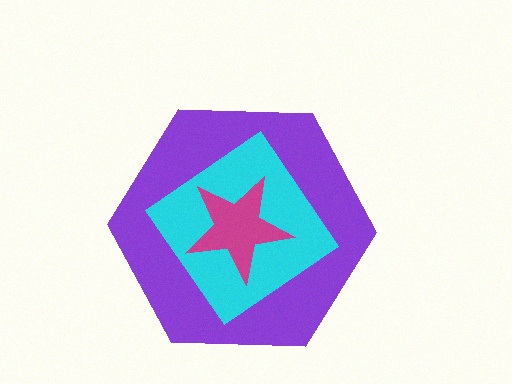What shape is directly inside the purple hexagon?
The cyan diamond.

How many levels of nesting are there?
3.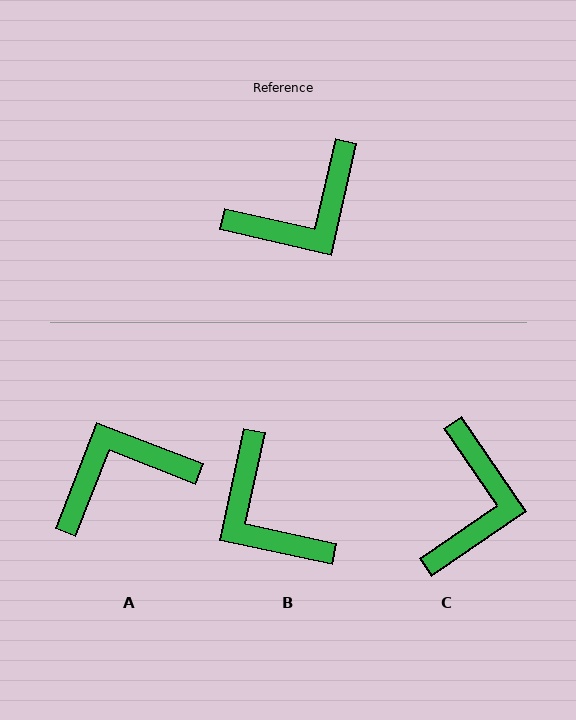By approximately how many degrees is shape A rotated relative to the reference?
Approximately 171 degrees counter-clockwise.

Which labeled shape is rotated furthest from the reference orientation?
A, about 171 degrees away.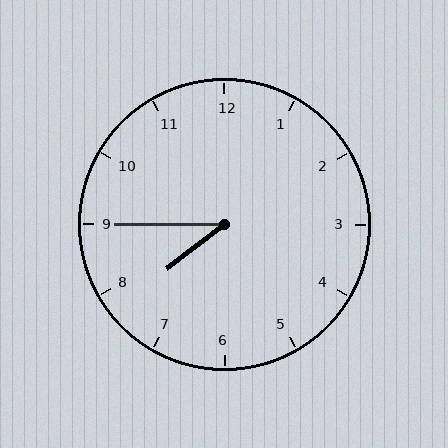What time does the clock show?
7:45.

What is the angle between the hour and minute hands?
Approximately 38 degrees.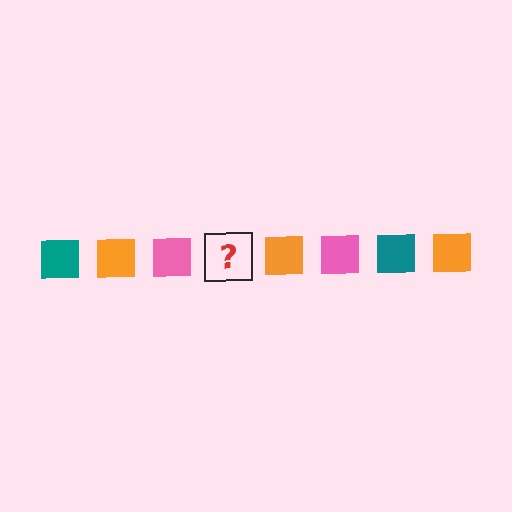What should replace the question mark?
The question mark should be replaced with a teal square.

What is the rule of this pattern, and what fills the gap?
The rule is that the pattern cycles through teal, orange, pink squares. The gap should be filled with a teal square.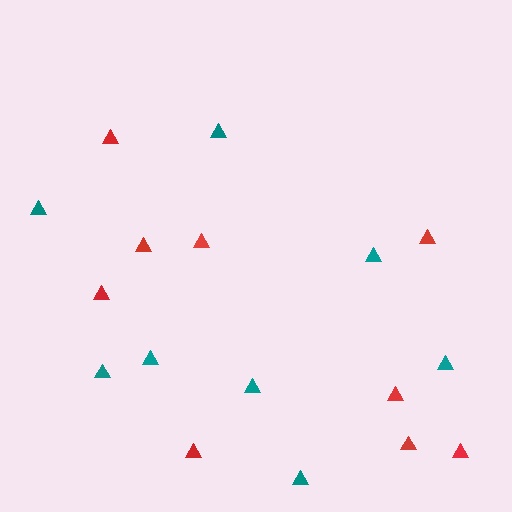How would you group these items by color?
There are 2 groups: one group of red triangles (9) and one group of teal triangles (8).